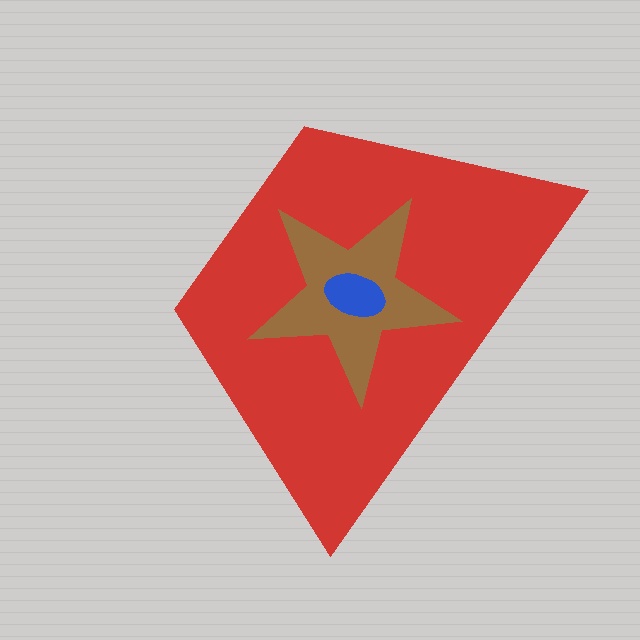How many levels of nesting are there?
3.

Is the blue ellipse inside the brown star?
Yes.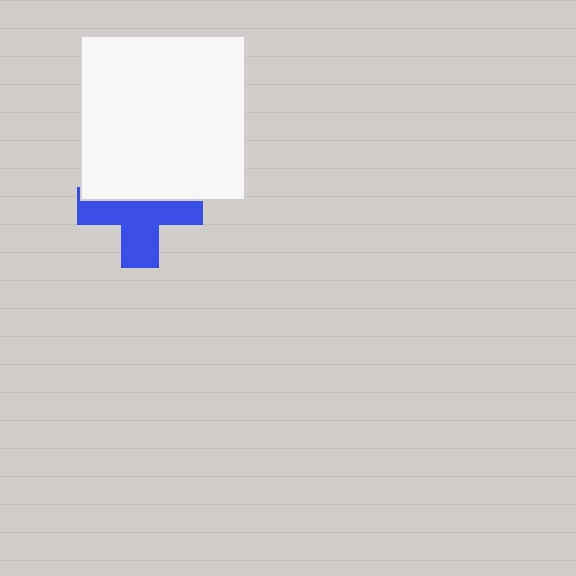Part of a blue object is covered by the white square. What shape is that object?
It is a cross.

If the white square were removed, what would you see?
You would see the complete blue cross.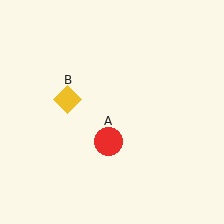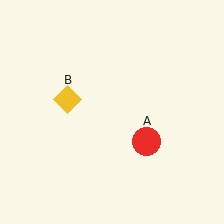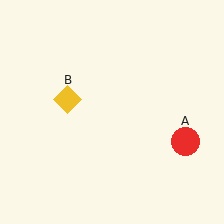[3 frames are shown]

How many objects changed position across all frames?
1 object changed position: red circle (object A).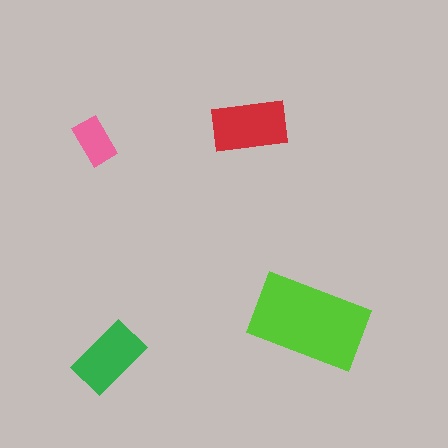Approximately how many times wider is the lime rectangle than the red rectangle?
About 1.5 times wider.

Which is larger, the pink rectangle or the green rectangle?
The green one.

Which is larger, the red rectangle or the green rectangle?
The red one.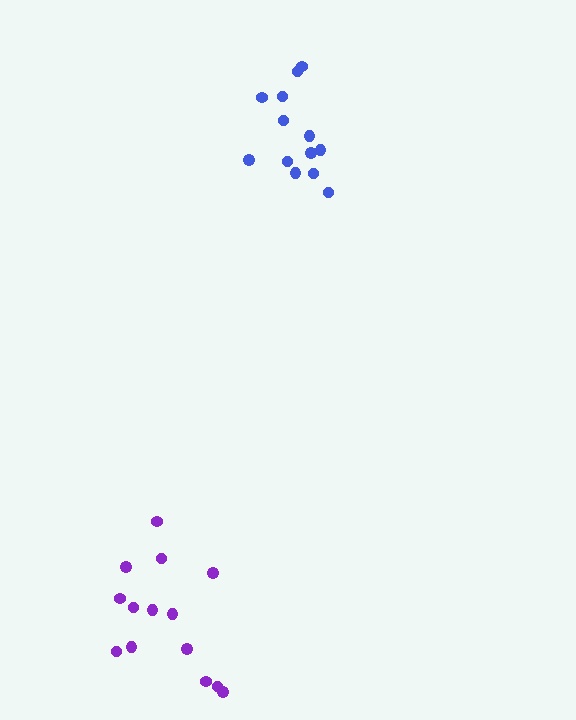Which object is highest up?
The blue cluster is topmost.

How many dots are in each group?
Group 1: 14 dots, Group 2: 13 dots (27 total).